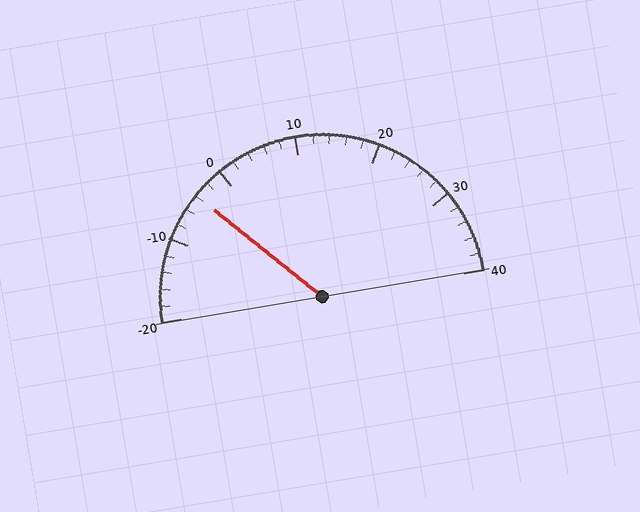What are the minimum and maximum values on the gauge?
The gauge ranges from -20 to 40.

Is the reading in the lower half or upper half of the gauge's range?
The reading is in the lower half of the range (-20 to 40).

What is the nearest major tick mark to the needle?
The nearest major tick mark is 0.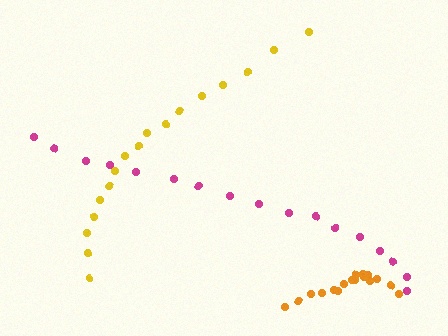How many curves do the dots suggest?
There are 3 distinct paths.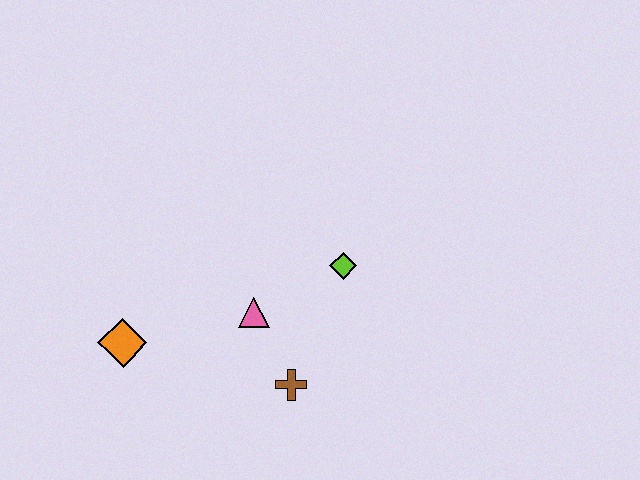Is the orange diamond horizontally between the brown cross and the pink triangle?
No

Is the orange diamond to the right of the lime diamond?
No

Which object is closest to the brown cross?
The pink triangle is closest to the brown cross.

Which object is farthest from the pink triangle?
The orange diamond is farthest from the pink triangle.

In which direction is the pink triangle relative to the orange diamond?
The pink triangle is to the right of the orange diamond.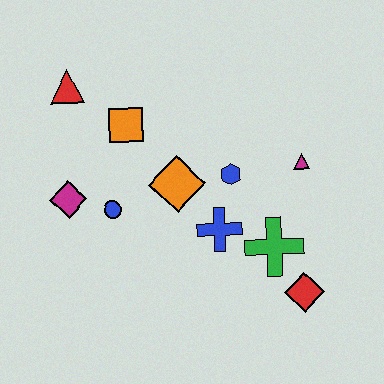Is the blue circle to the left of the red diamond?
Yes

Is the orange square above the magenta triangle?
Yes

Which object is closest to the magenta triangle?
The blue hexagon is closest to the magenta triangle.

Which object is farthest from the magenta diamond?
The red diamond is farthest from the magenta diamond.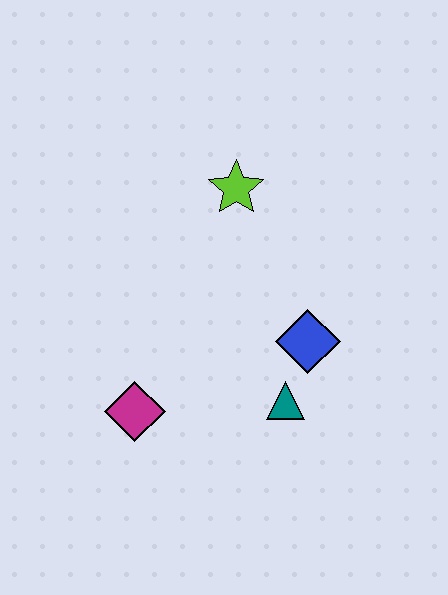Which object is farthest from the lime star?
The magenta diamond is farthest from the lime star.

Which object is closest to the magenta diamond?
The teal triangle is closest to the magenta diamond.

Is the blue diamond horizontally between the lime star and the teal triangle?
No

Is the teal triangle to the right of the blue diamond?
No